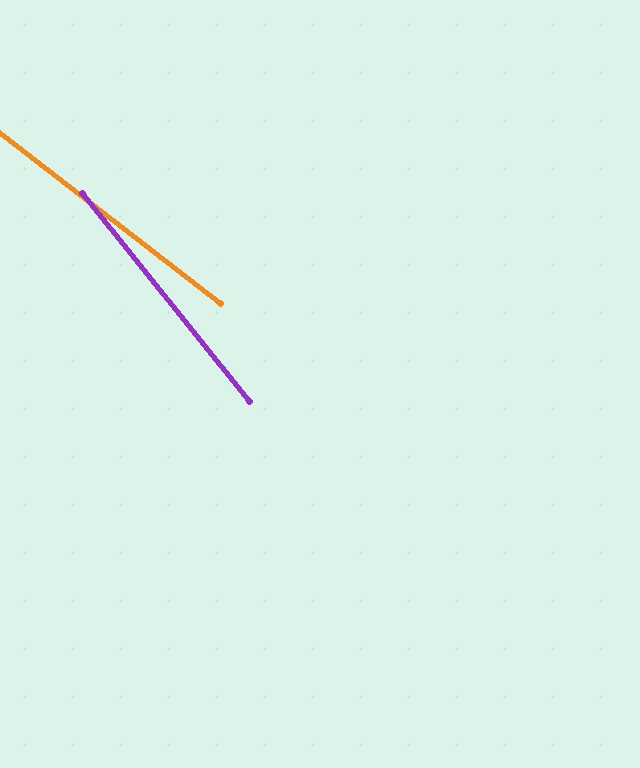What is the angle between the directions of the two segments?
Approximately 14 degrees.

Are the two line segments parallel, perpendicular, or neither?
Neither parallel nor perpendicular — they differ by about 14°.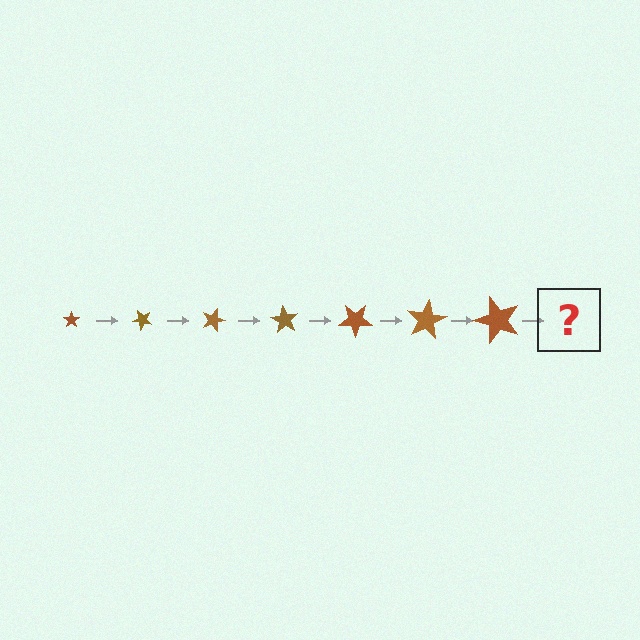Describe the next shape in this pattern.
It should be a star, larger than the previous one and rotated 315 degrees from the start.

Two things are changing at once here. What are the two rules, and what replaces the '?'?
The two rules are that the star grows larger each step and it rotates 45 degrees each step. The '?' should be a star, larger than the previous one and rotated 315 degrees from the start.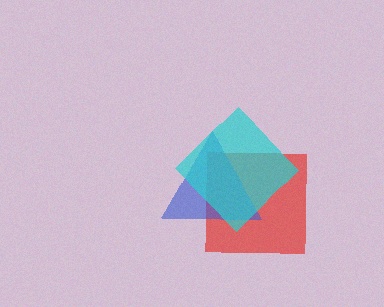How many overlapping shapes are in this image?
There are 3 overlapping shapes in the image.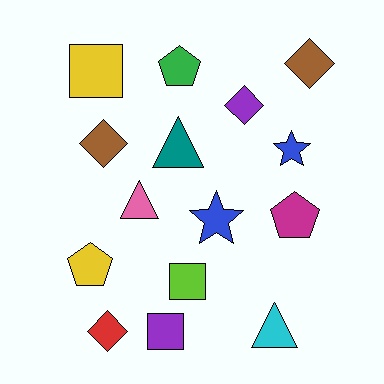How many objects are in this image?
There are 15 objects.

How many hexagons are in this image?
There are no hexagons.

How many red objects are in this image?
There is 1 red object.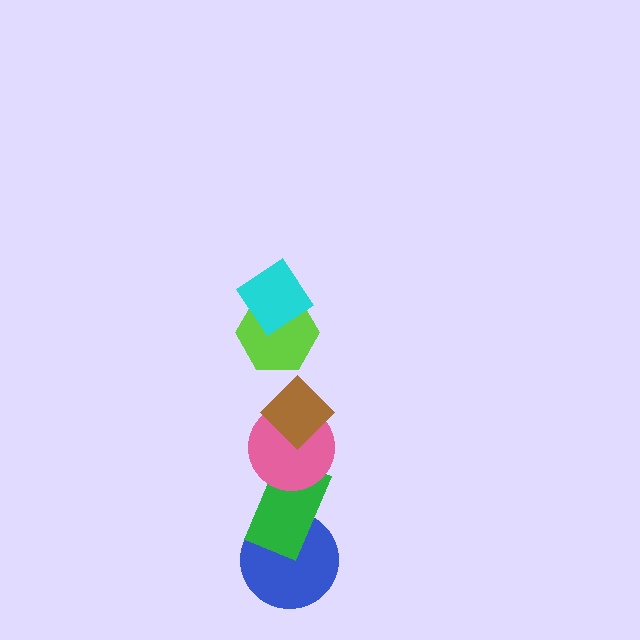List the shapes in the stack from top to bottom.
From top to bottom: the cyan diamond, the lime hexagon, the brown diamond, the pink circle, the green rectangle, the blue circle.